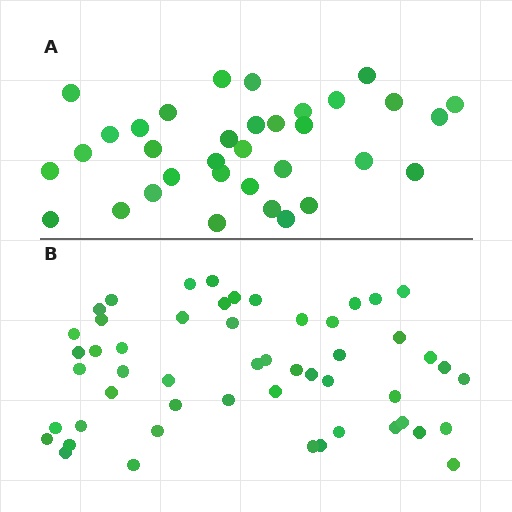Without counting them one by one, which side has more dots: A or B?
Region B (the bottom region) has more dots.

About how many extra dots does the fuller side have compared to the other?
Region B has approximately 20 more dots than region A.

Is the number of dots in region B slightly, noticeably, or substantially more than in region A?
Region B has substantially more. The ratio is roughly 1.5 to 1.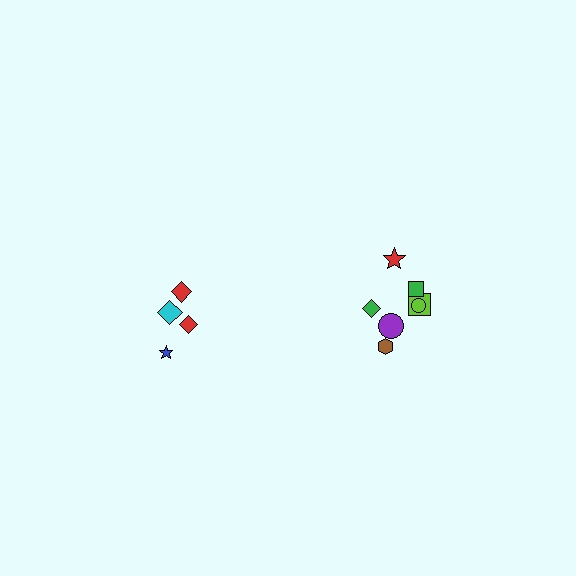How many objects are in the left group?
There are 4 objects.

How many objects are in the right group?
There are 7 objects.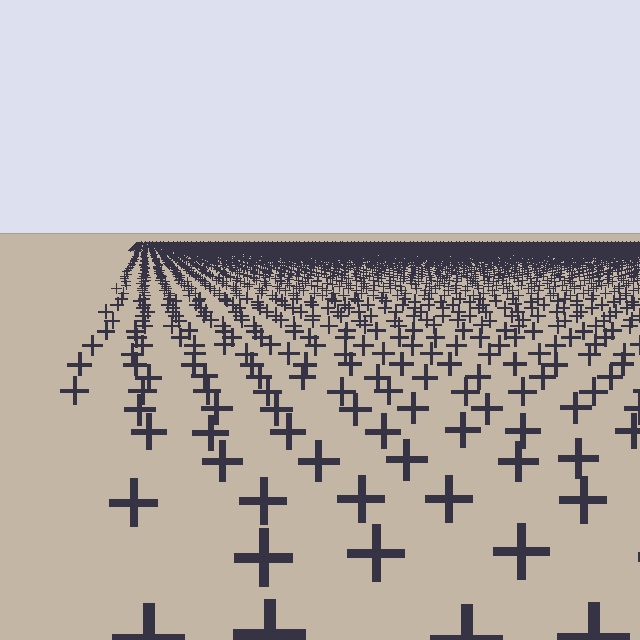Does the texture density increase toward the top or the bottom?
Density increases toward the top.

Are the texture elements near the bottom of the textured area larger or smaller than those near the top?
Larger. Near the bottom, elements are closer to the viewer and appear at a bigger on-screen size.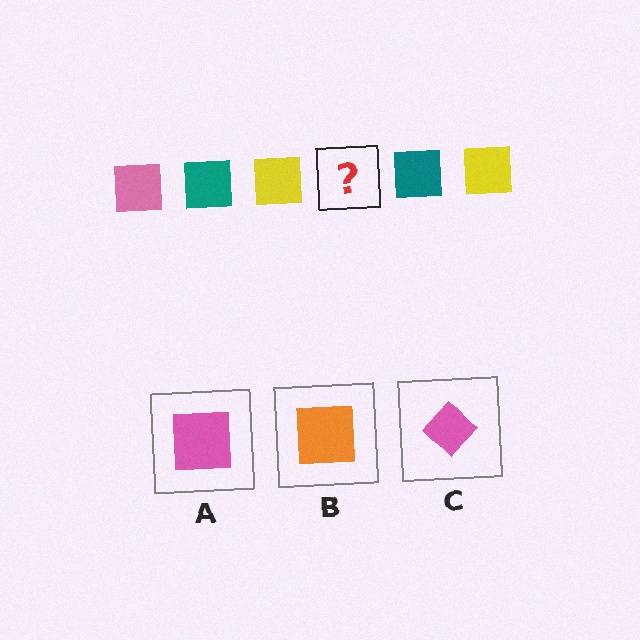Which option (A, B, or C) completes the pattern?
A.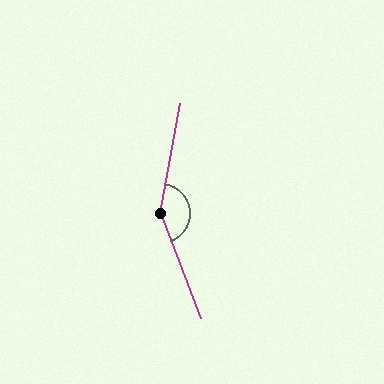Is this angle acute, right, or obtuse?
It is obtuse.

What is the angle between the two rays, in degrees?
Approximately 149 degrees.